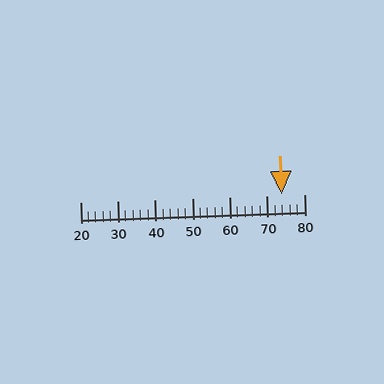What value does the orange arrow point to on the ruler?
The orange arrow points to approximately 74.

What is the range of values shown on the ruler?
The ruler shows values from 20 to 80.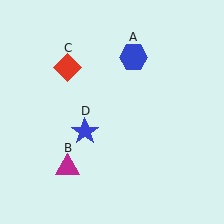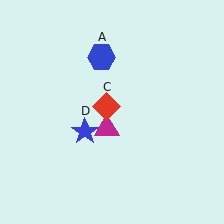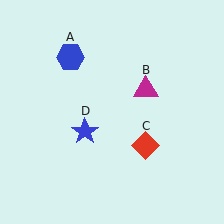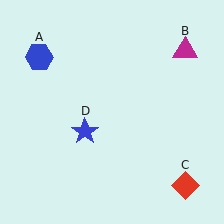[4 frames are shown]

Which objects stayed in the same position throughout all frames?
Blue star (object D) remained stationary.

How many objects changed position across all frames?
3 objects changed position: blue hexagon (object A), magenta triangle (object B), red diamond (object C).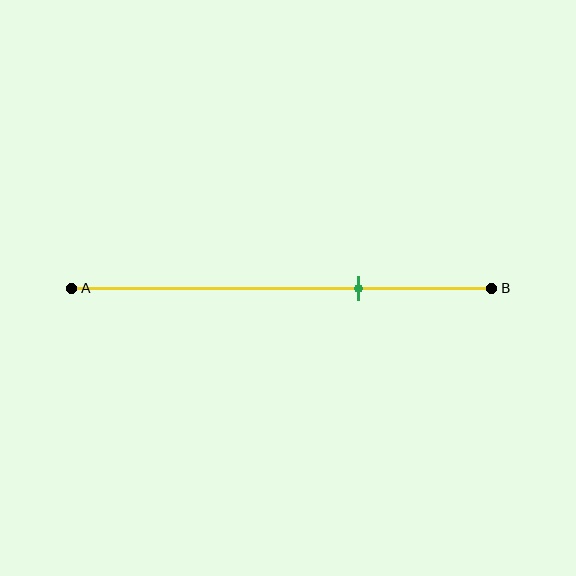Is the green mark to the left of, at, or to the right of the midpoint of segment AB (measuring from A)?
The green mark is to the right of the midpoint of segment AB.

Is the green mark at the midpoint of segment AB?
No, the mark is at about 70% from A, not at the 50% midpoint.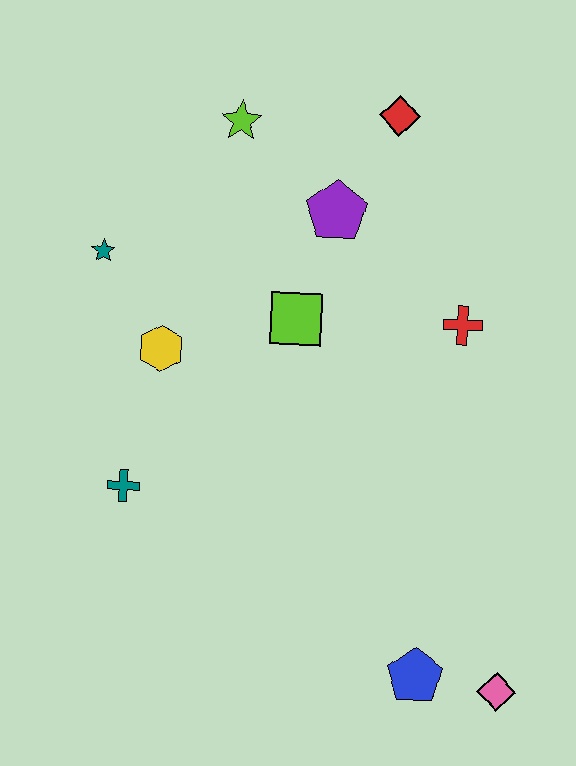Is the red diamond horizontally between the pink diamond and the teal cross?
Yes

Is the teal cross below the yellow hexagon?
Yes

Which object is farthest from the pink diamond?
The lime star is farthest from the pink diamond.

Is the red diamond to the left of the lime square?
No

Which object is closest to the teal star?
The yellow hexagon is closest to the teal star.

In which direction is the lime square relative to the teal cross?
The lime square is above the teal cross.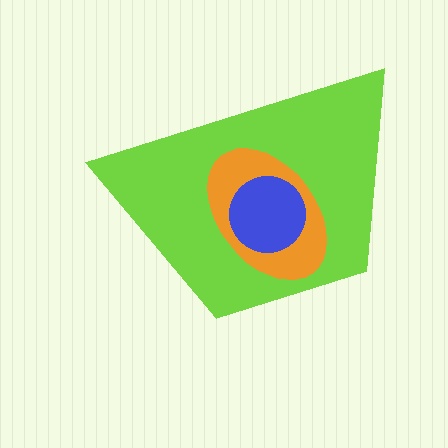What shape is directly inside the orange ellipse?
The blue circle.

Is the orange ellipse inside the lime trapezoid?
Yes.